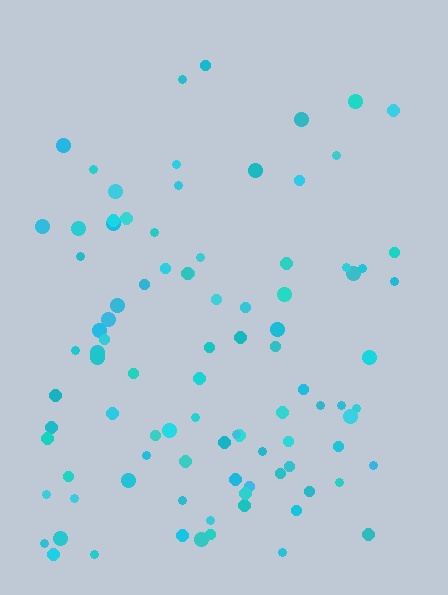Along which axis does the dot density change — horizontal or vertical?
Vertical.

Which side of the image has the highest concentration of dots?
The bottom.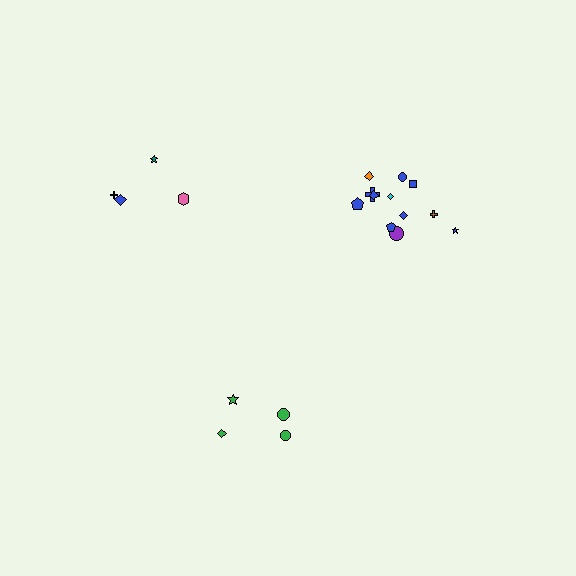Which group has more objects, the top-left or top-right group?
The top-right group.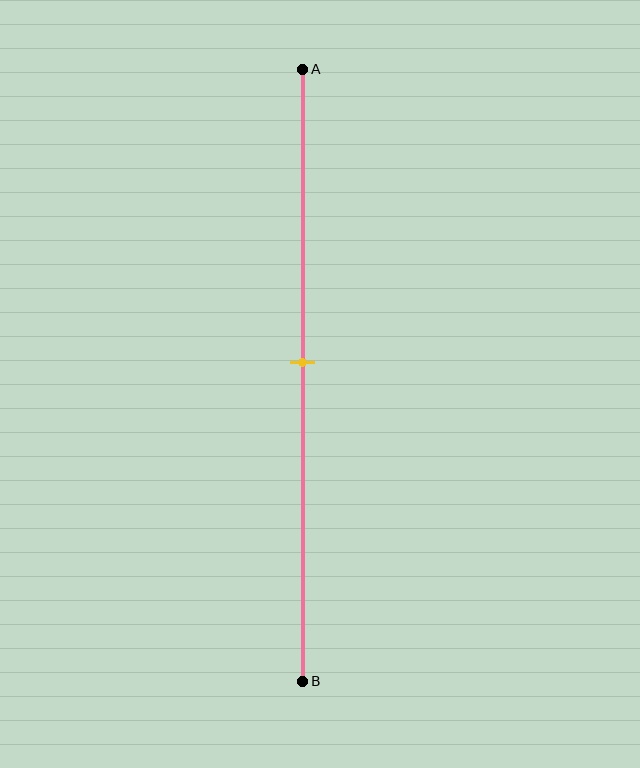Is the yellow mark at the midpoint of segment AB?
Yes, the mark is approximately at the midpoint.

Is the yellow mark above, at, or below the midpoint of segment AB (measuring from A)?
The yellow mark is approximately at the midpoint of segment AB.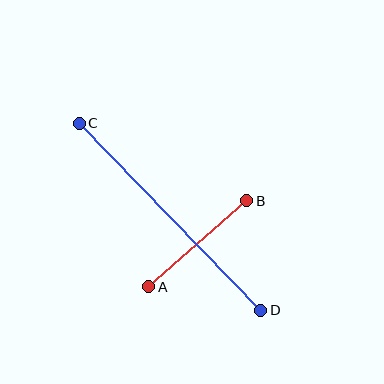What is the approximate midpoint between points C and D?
The midpoint is at approximately (170, 217) pixels.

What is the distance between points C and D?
The distance is approximately 260 pixels.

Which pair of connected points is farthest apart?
Points C and D are farthest apart.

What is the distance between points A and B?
The distance is approximately 130 pixels.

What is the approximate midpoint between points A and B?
The midpoint is at approximately (198, 244) pixels.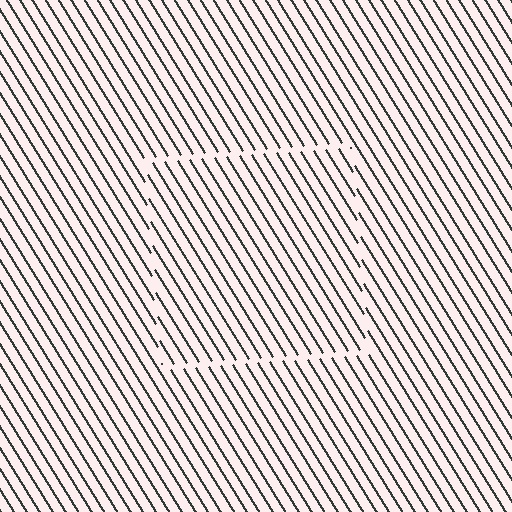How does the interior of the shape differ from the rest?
The interior of the shape contains the same grating, shifted by half a period — the contour is defined by the phase discontinuity where line-ends from the inner and outer gratings abut.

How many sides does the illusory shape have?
4 sides — the line-ends trace a square.